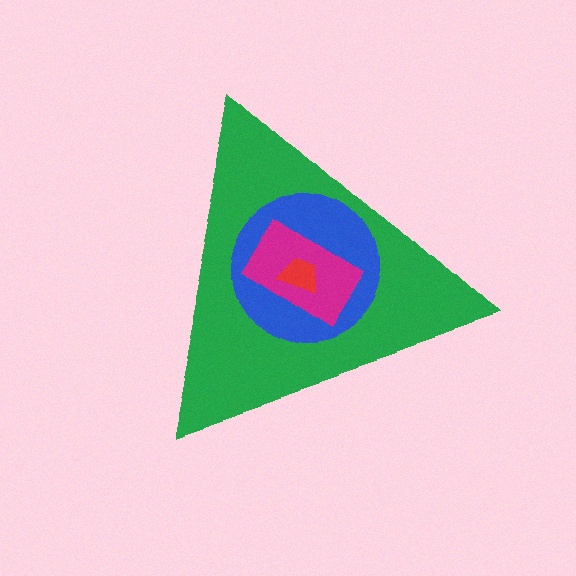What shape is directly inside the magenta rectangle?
The red trapezoid.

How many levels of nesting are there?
4.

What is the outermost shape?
The green triangle.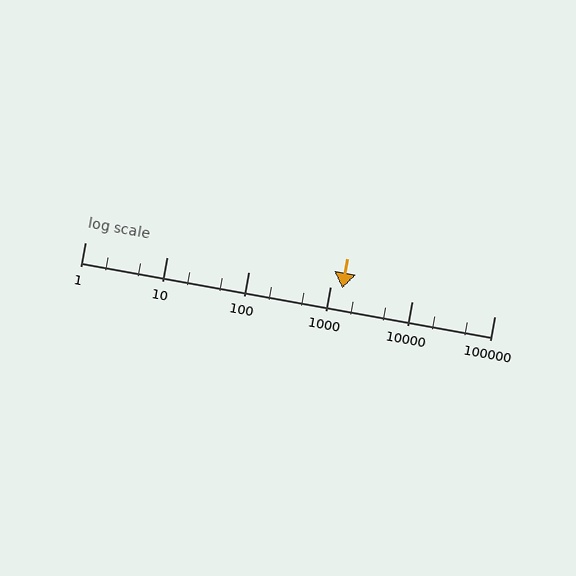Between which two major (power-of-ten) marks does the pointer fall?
The pointer is between 1000 and 10000.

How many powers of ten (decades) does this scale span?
The scale spans 5 decades, from 1 to 100000.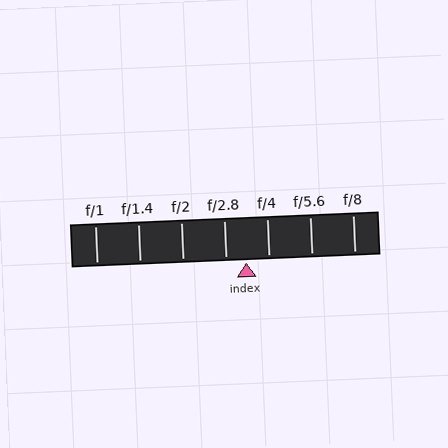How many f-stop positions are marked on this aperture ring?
There are 7 f-stop positions marked.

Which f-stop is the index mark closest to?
The index mark is closest to f/2.8.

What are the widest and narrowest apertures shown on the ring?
The widest aperture shown is f/1 and the narrowest is f/8.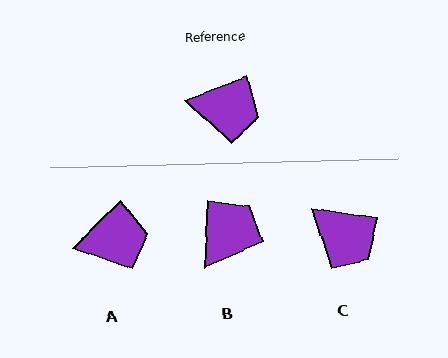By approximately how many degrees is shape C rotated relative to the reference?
Approximately 29 degrees clockwise.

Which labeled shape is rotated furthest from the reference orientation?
B, about 67 degrees away.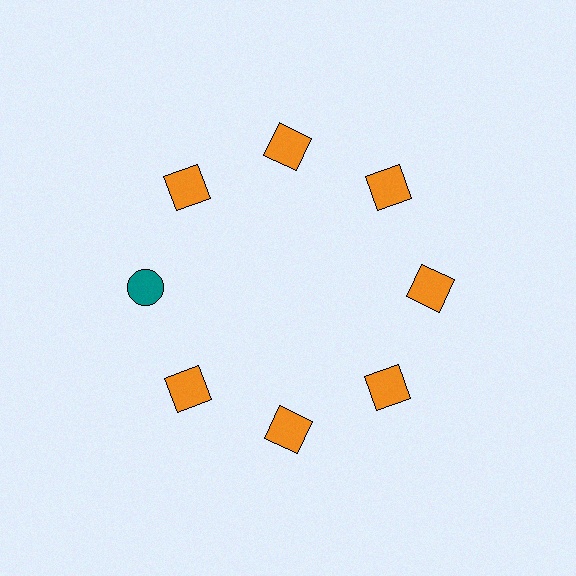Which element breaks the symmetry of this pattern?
The teal circle at roughly the 9 o'clock position breaks the symmetry. All other shapes are orange squares.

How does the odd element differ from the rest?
It differs in both color (teal instead of orange) and shape (circle instead of square).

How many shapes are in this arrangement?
There are 8 shapes arranged in a ring pattern.